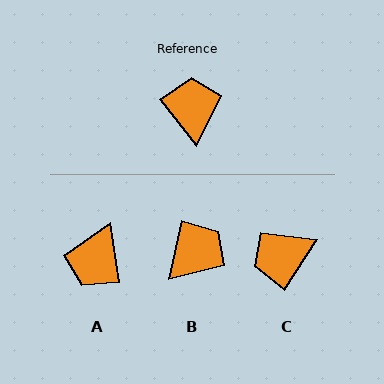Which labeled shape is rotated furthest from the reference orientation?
A, about 151 degrees away.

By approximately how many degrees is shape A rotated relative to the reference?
Approximately 151 degrees counter-clockwise.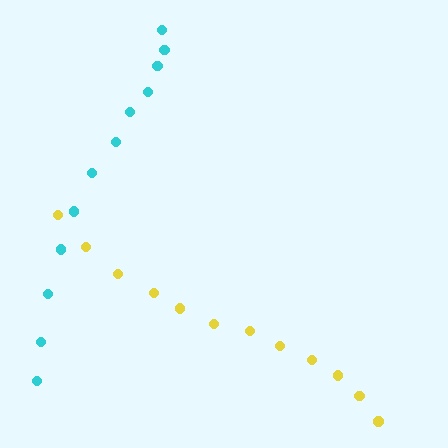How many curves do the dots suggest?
There are 2 distinct paths.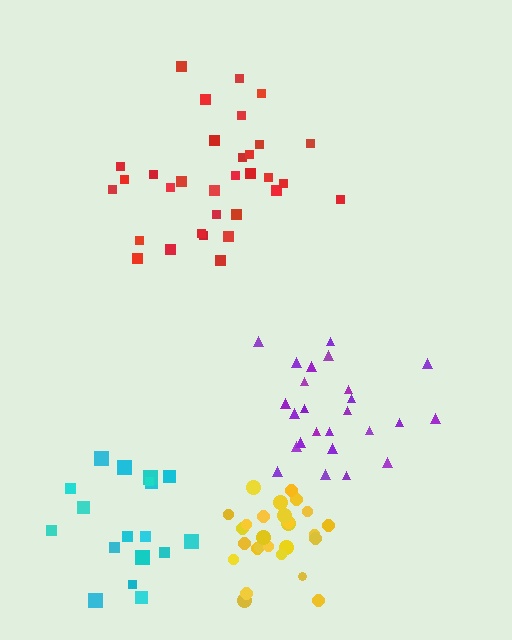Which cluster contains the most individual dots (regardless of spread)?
Red (32).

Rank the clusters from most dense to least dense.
yellow, red, purple, cyan.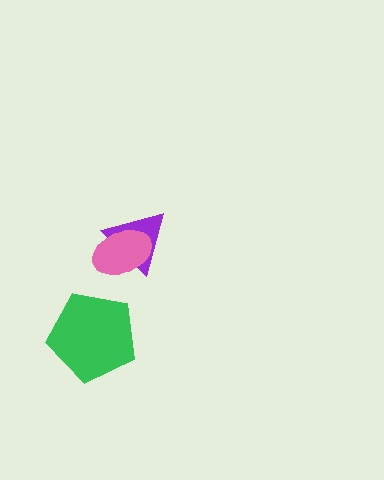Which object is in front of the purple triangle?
The pink ellipse is in front of the purple triangle.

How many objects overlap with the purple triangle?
1 object overlaps with the purple triangle.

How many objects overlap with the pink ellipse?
1 object overlaps with the pink ellipse.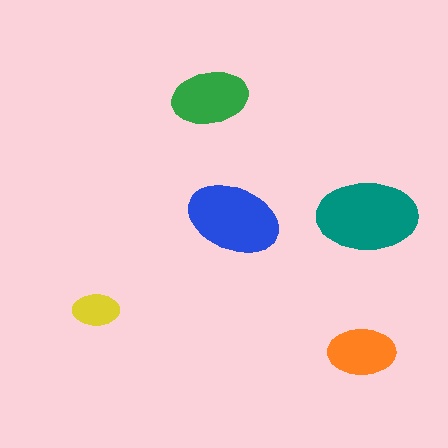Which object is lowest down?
The orange ellipse is bottommost.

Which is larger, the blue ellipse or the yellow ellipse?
The blue one.